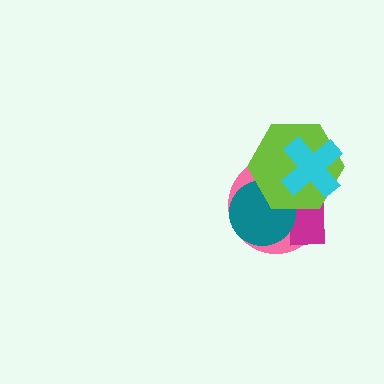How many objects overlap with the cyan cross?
3 objects overlap with the cyan cross.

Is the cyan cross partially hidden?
No, no other shape covers it.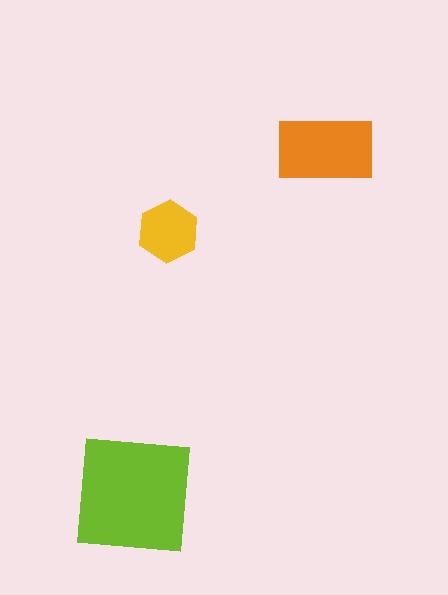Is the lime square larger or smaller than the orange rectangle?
Larger.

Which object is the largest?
The lime square.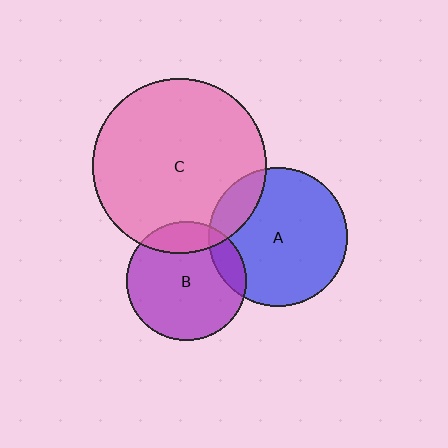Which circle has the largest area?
Circle C (pink).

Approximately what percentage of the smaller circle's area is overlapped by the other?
Approximately 15%.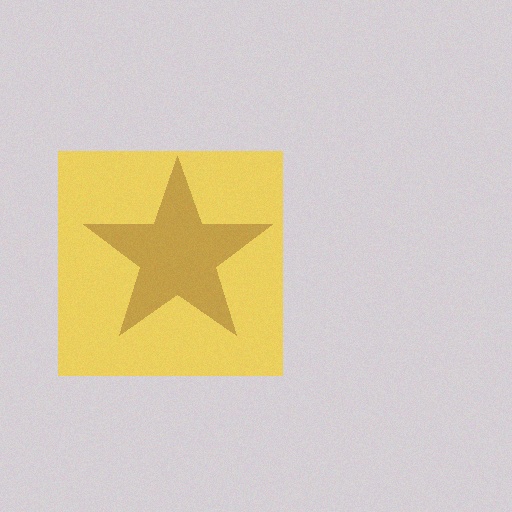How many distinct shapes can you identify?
There are 2 distinct shapes: a yellow square, a brown star.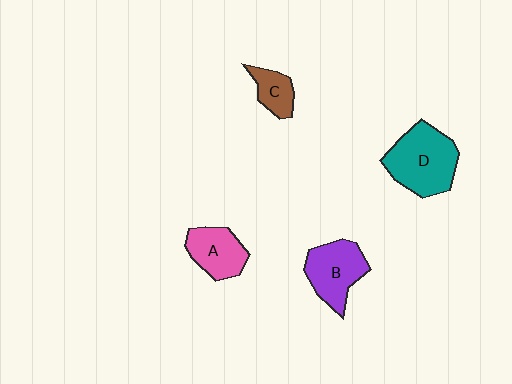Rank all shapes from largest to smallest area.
From largest to smallest: D (teal), B (purple), A (pink), C (brown).